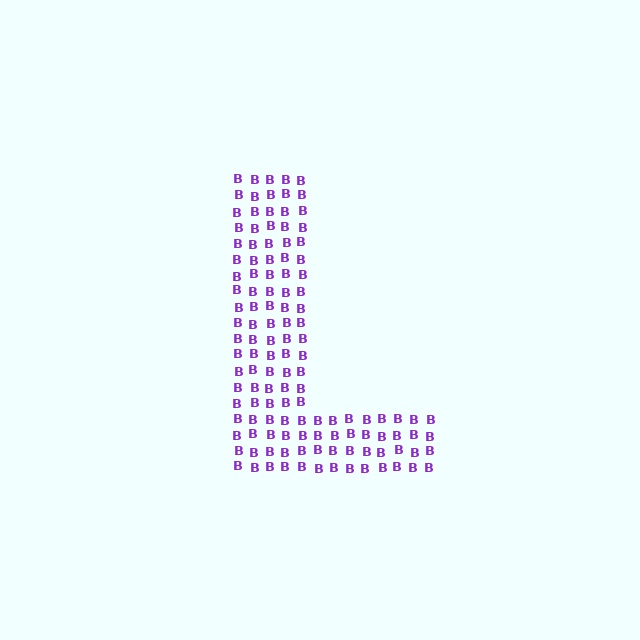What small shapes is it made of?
It is made of small letter B's.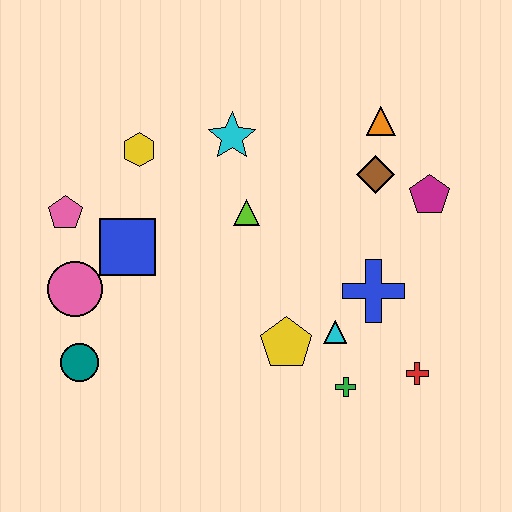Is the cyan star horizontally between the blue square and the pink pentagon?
No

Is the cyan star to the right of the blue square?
Yes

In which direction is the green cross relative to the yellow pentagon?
The green cross is to the right of the yellow pentagon.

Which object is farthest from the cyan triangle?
The pink pentagon is farthest from the cyan triangle.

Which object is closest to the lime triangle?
The cyan star is closest to the lime triangle.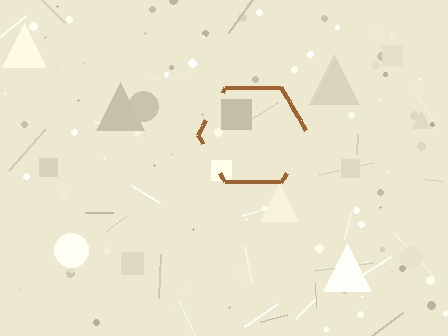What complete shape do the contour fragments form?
The contour fragments form a hexagon.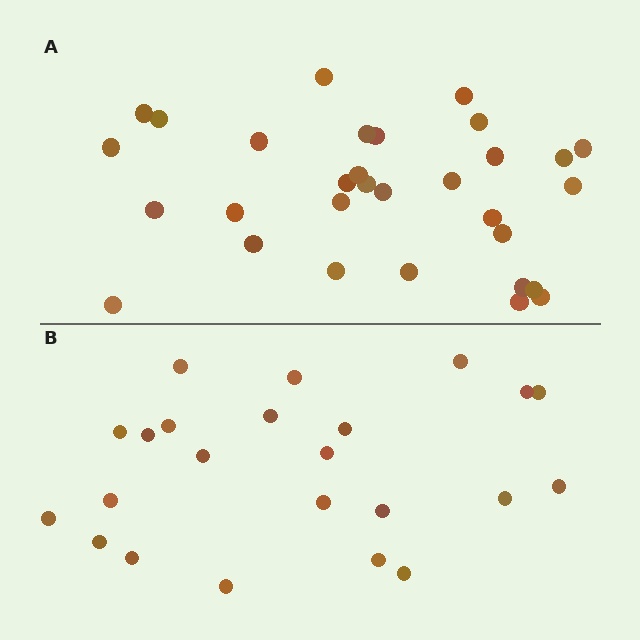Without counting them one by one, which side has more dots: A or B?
Region A (the top region) has more dots.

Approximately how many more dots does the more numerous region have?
Region A has roughly 8 or so more dots than region B.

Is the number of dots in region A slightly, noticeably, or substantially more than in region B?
Region A has noticeably more, but not dramatically so. The ratio is roughly 1.3 to 1.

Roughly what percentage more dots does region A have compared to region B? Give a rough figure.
About 35% more.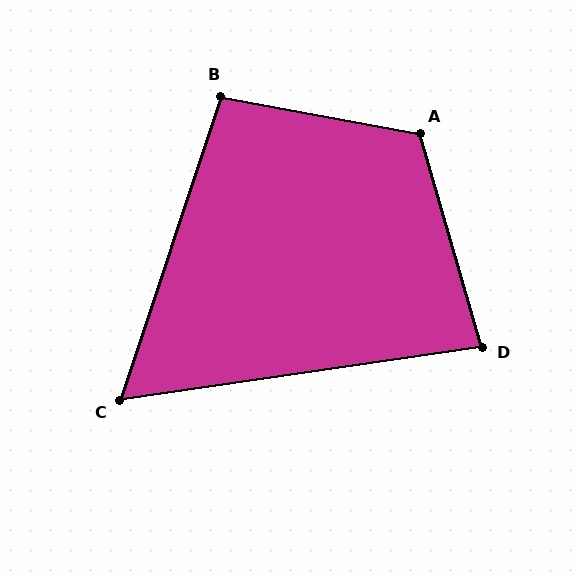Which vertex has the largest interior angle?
A, at approximately 117 degrees.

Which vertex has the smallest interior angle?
C, at approximately 63 degrees.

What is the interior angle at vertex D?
Approximately 82 degrees (acute).